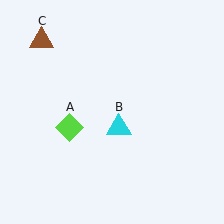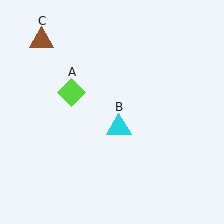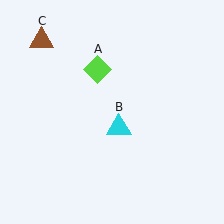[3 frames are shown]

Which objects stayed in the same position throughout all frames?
Cyan triangle (object B) and brown triangle (object C) remained stationary.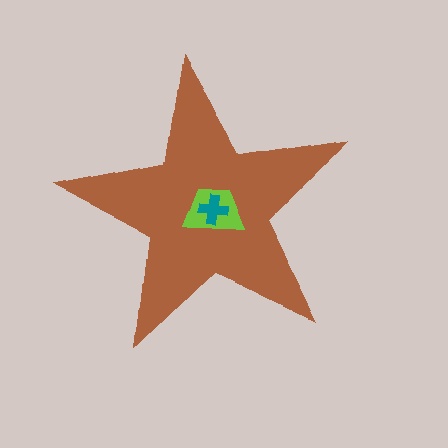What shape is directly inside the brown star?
The lime trapezoid.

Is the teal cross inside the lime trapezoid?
Yes.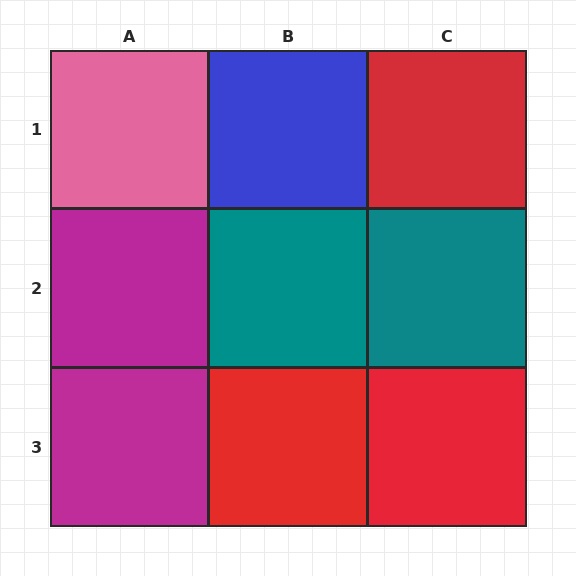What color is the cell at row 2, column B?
Teal.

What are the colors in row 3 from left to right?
Magenta, red, red.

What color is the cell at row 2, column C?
Teal.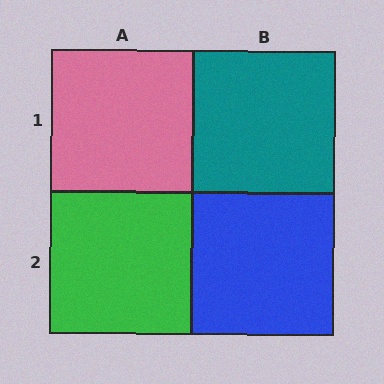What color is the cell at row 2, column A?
Green.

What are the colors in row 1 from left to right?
Pink, teal.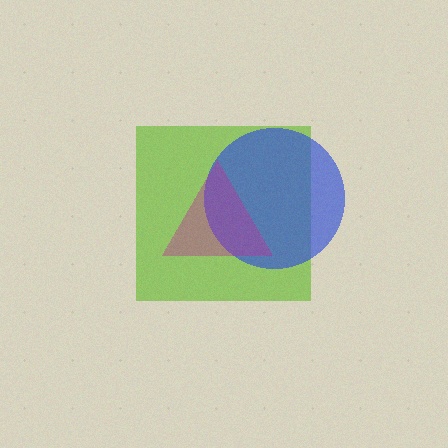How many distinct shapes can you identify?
There are 3 distinct shapes: a lime square, a blue circle, a magenta triangle.